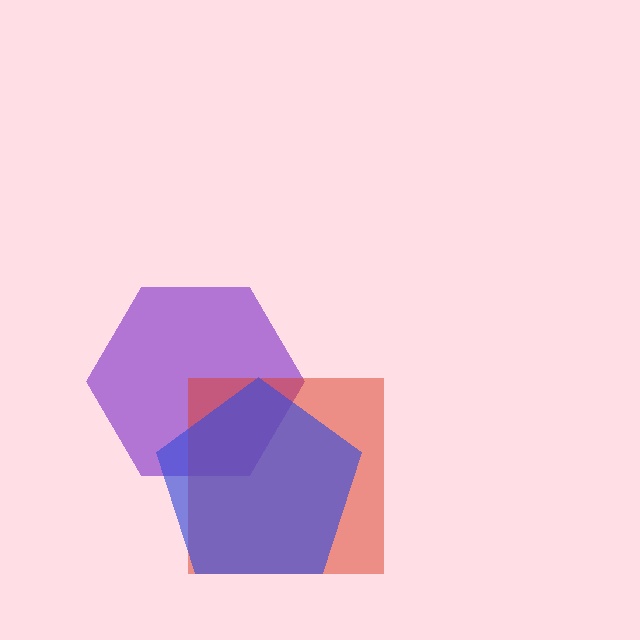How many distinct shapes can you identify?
There are 3 distinct shapes: a purple hexagon, a red square, a blue pentagon.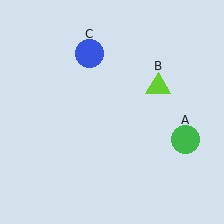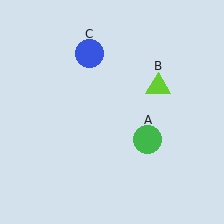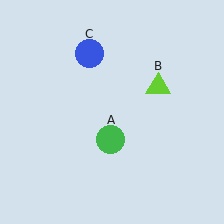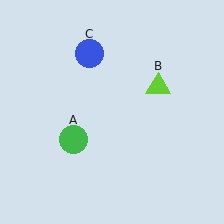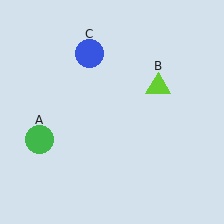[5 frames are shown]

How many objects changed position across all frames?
1 object changed position: green circle (object A).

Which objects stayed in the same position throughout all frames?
Lime triangle (object B) and blue circle (object C) remained stationary.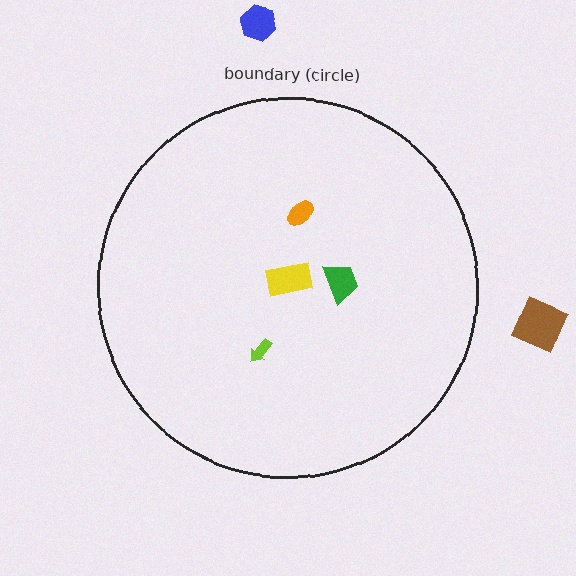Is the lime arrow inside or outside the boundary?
Inside.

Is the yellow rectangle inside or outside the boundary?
Inside.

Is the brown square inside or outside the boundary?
Outside.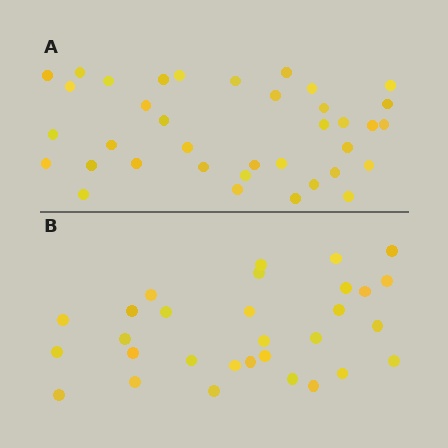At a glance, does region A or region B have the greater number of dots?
Region A (the top region) has more dots.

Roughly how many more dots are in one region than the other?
Region A has roughly 8 or so more dots than region B.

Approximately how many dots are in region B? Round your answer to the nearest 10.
About 30 dots.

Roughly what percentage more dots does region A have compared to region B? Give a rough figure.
About 25% more.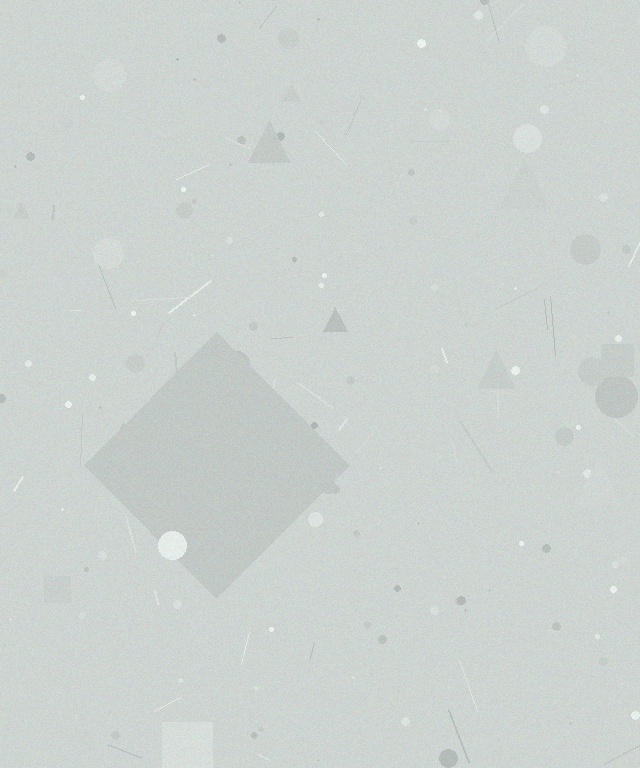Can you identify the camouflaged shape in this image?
The camouflaged shape is a diamond.